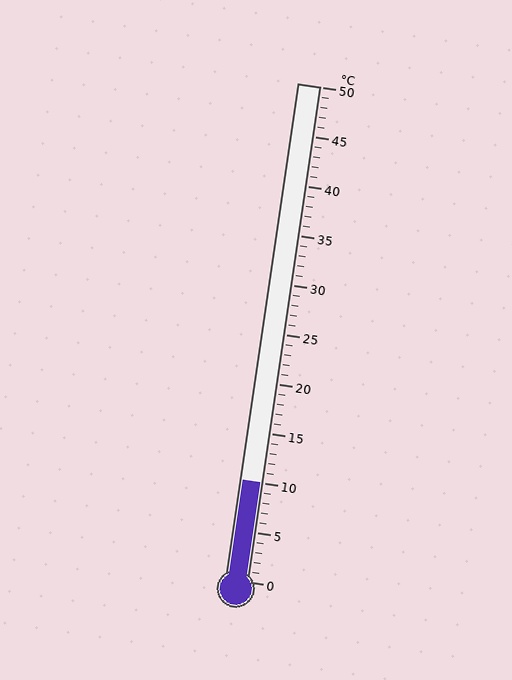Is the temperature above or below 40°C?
The temperature is below 40°C.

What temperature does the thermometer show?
The thermometer shows approximately 10°C.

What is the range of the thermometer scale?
The thermometer scale ranges from 0°C to 50°C.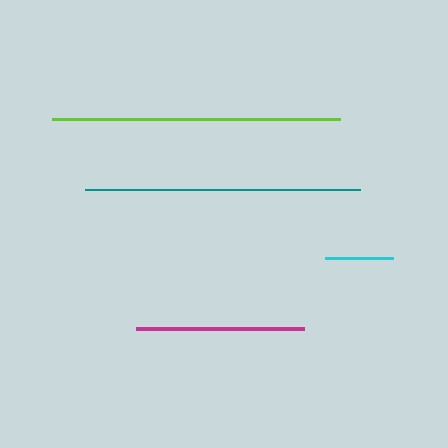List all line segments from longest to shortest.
From longest to shortest: lime, teal, magenta, cyan.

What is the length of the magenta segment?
The magenta segment is approximately 167 pixels long.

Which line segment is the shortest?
The cyan line is the shortest at approximately 68 pixels.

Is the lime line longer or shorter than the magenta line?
The lime line is longer than the magenta line.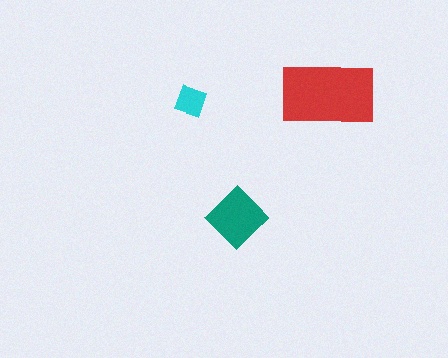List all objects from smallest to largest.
The cyan square, the teal diamond, the red rectangle.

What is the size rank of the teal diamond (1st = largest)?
2nd.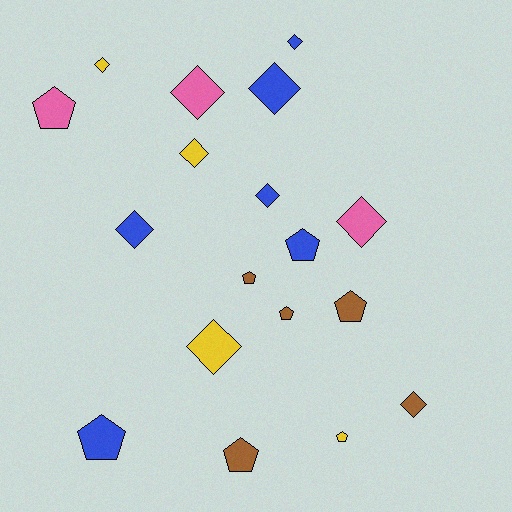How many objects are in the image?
There are 18 objects.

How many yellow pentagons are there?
There is 1 yellow pentagon.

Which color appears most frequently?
Blue, with 6 objects.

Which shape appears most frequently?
Diamond, with 10 objects.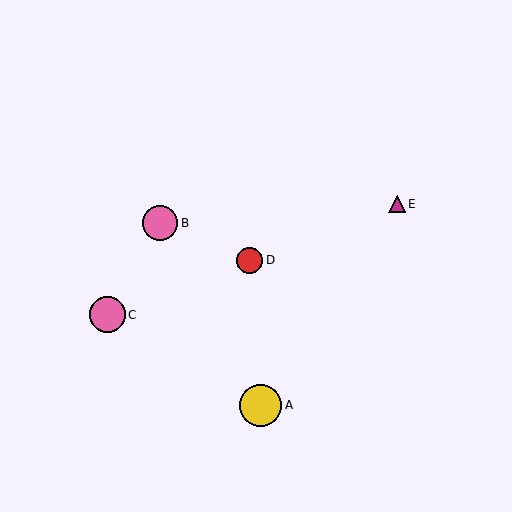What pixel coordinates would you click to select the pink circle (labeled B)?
Click at (160, 223) to select the pink circle B.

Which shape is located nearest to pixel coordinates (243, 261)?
The red circle (labeled D) at (249, 260) is nearest to that location.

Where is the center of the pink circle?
The center of the pink circle is at (108, 315).